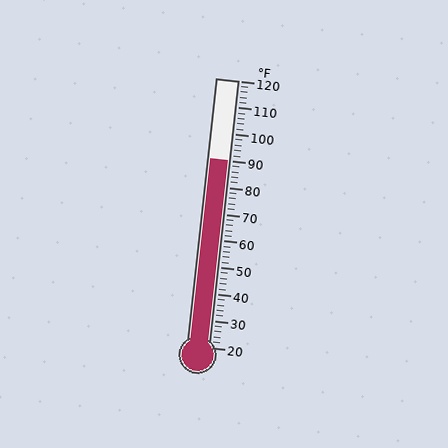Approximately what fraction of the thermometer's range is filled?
The thermometer is filled to approximately 70% of its range.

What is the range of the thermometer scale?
The thermometer scale ranges from 20°F to 120°F.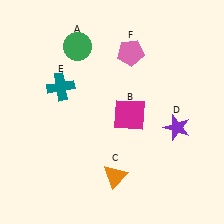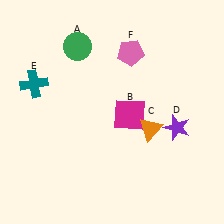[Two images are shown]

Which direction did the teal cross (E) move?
The teal cross (E) moved left.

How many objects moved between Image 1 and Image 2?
2 objects moved between the two images.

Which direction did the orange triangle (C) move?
The orange triangle (C) moved up.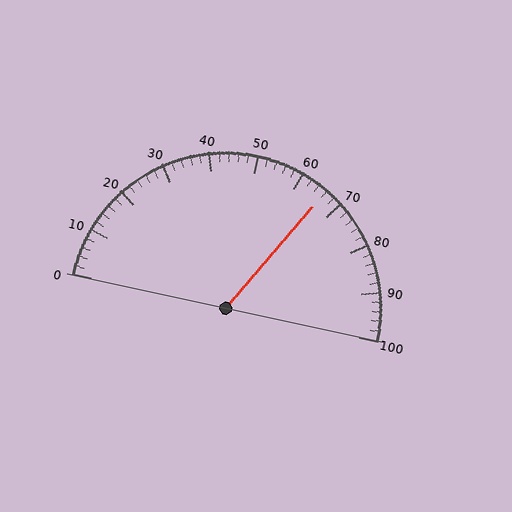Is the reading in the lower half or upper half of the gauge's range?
The reading is in the upper half of the range (0 to 100).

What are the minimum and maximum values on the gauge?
The gauge ranges from 0 to 100.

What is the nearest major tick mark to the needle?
The nearest major tick mark is 70.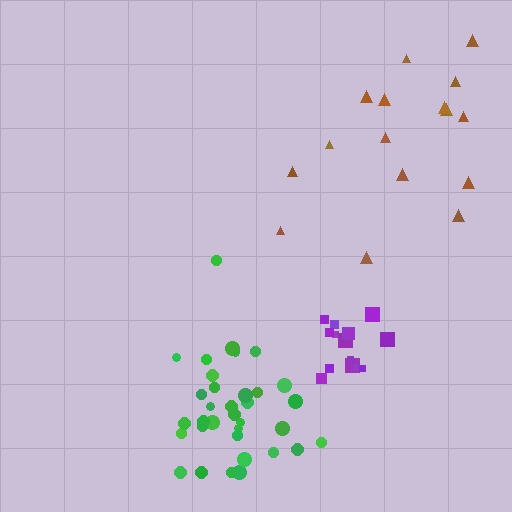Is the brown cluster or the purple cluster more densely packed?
Purple.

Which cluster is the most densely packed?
Purple.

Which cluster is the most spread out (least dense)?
Brown.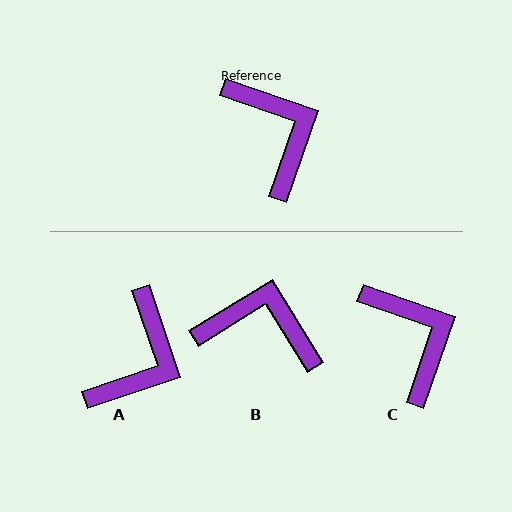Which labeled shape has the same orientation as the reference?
C.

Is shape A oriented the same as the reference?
No, it is off by about 52 degrees.